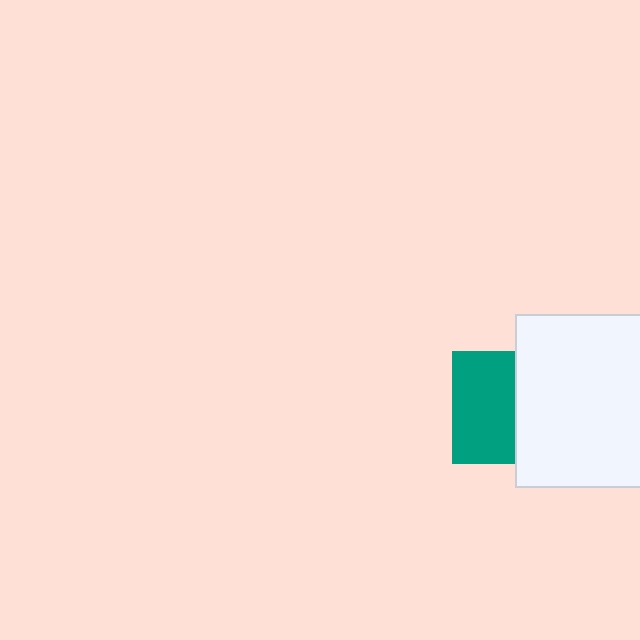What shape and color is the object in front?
The object in front is a white rectangle.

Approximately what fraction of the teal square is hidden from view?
Roughly 44% of the teal square is hidden behind the white rectangle.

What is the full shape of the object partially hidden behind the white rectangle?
The partially hidden object is a teal square.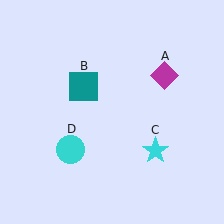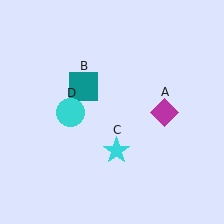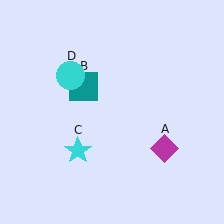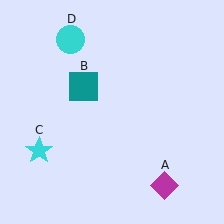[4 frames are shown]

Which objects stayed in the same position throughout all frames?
Teal square (object B) remained stationary.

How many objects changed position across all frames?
3 objects changed position: magenta diamond (object A), cyan star (object C), cyan circle (object D).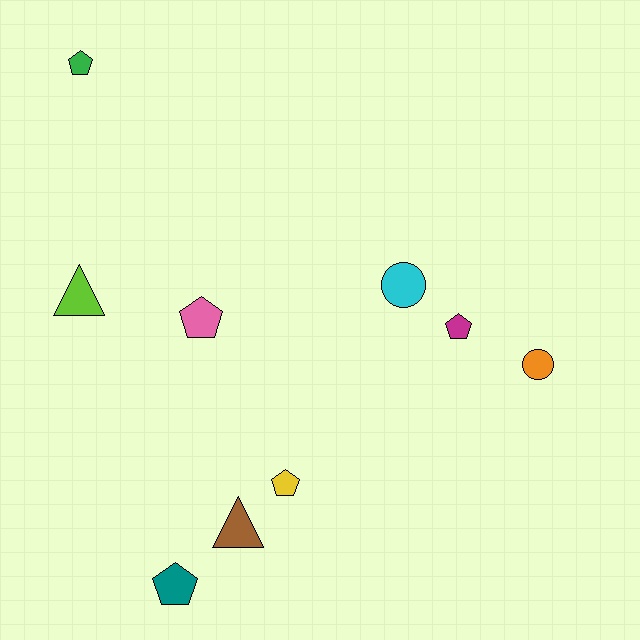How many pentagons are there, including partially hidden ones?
There are 5 pentagons.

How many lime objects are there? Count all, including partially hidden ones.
There is 1 lime object.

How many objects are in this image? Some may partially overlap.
There are 9 objects.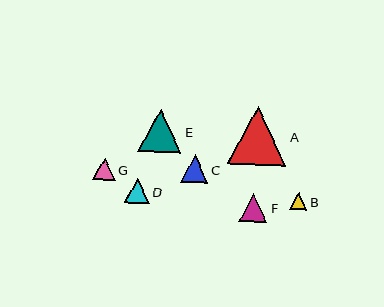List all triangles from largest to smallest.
From largest to smallest: A, E, F, C, D, G, B.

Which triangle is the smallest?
Triangle B is the smallest with a size of approximately 17 pixels.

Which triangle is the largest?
Triangle A is the largest with a size of approximately 58 pixels.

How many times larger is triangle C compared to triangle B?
Triangle C is approximately 1.6 times the size of triangle B.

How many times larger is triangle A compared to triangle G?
Triangle A is approximately 2.6 times the size of triangle G.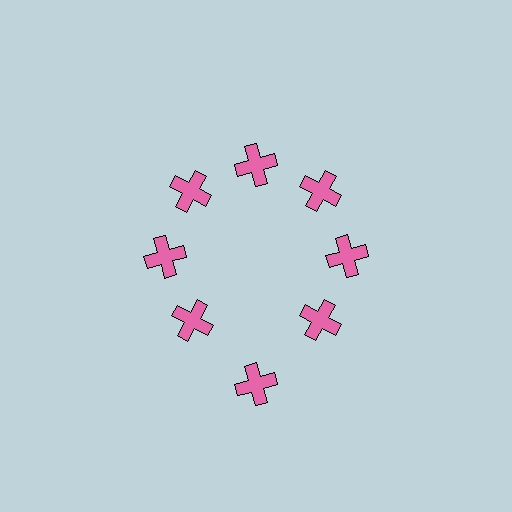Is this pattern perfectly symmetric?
No. The 8 pink crosses are arranged in a ring, but one element near the 6 o'clock position is pushed outward from the center, breaking the 8-fold rotational symmetry.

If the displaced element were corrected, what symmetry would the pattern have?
It would have 8-fold rotational symmetry — the pattern would map onto itself every 45 degrees.